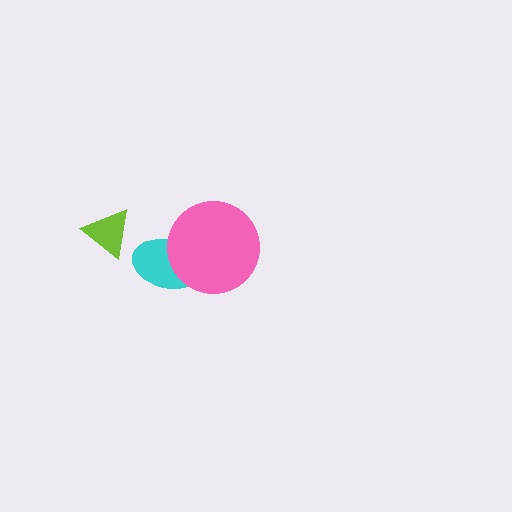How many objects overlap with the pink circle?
1 object overlaps with the pink circle.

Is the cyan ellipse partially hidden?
Yes, it is partially covered by another shape.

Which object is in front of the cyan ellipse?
The pink circle is in front of the cyan ellipse.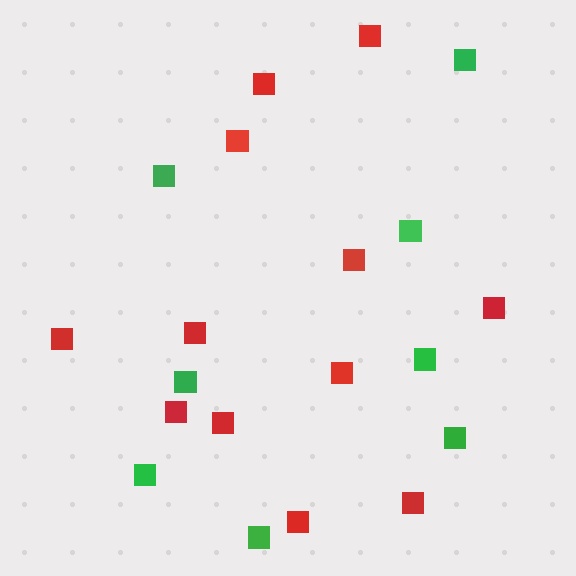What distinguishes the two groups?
There are 2 groups: one group of green squares (8) and one group of red squares (12).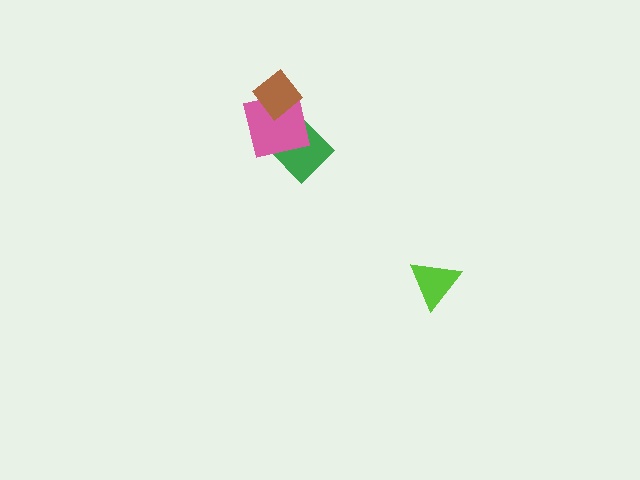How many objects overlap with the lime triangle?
0 objects overlap with the lime triangle.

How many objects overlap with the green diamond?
1 object overlaps with the green diamond.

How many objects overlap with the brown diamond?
1 object overlaps with the brown diamond.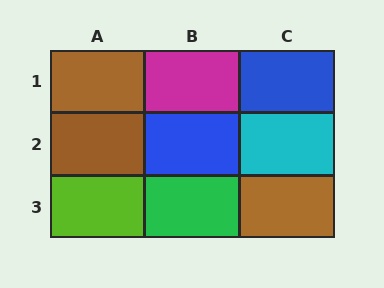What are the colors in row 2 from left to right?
Brown, blue, cyan.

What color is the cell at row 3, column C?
Brown.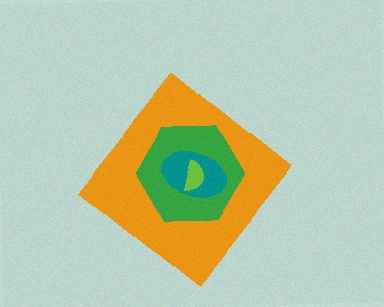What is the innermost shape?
The lime semicircle.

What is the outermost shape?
The orange diamond.